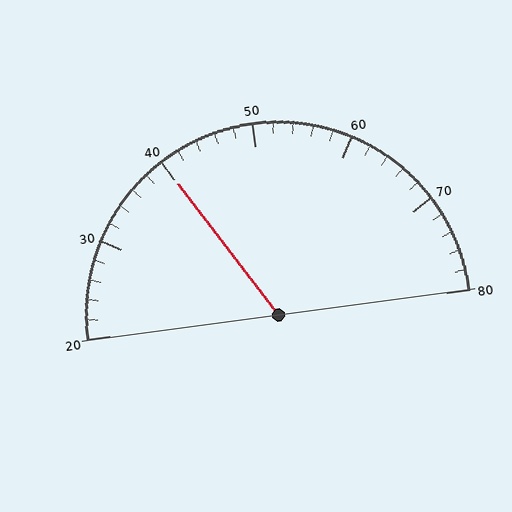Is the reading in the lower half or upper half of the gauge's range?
The reading is in the lower half of the range (20 to 80).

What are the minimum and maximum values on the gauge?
The gauge ranges from 20 to 80.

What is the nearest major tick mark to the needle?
The nearest major tick mark is 40.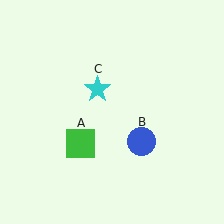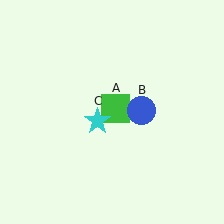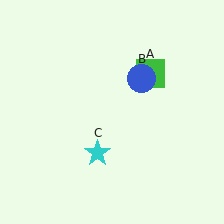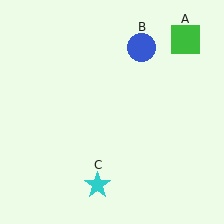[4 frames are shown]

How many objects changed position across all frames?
3 objects changed position: green square (object A), blue circle (object B), cyan star (object C).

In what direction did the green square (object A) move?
The green square (object A) moved up and to the right.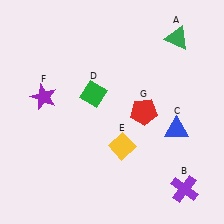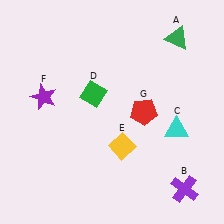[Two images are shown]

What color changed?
The triangle (C) changed from blue in Image 1 to cyan in Image 2.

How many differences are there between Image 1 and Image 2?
There is 1 difference between the two images.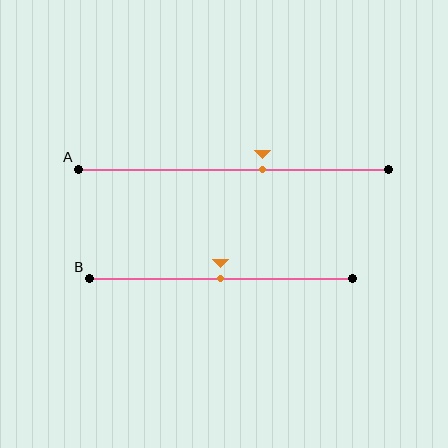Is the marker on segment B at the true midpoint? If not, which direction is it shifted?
Yes, the marker on segment B is at the true midpoint.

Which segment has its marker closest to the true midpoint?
Segment B has its marker closest to the true midpoint.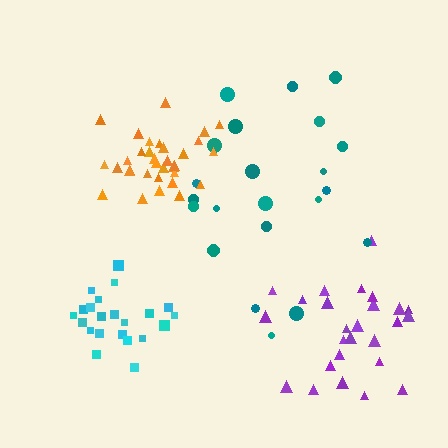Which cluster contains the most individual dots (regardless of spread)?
Orange (33).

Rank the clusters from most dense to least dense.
orange, cyan, purple, teal.